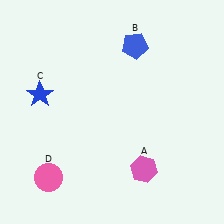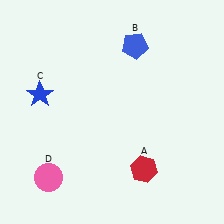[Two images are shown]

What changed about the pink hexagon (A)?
In Image 1, A is pink. In Image 2, it changed to red.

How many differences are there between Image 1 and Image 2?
There is 1 difference between the two images.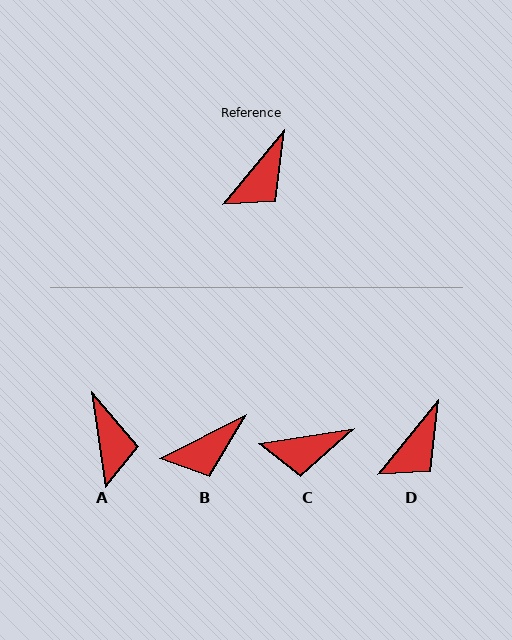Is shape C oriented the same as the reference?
No, it is off by about 42 degrees.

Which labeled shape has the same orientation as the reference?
D.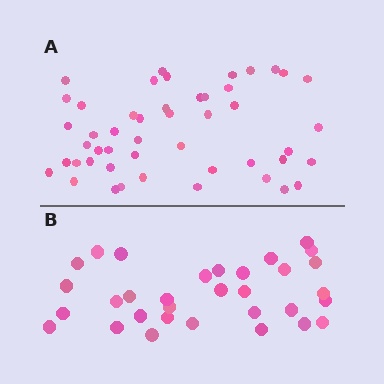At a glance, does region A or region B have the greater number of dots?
Region A (the top region) has more dots.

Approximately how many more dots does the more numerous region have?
Region A has approximately 15 more dots than region B.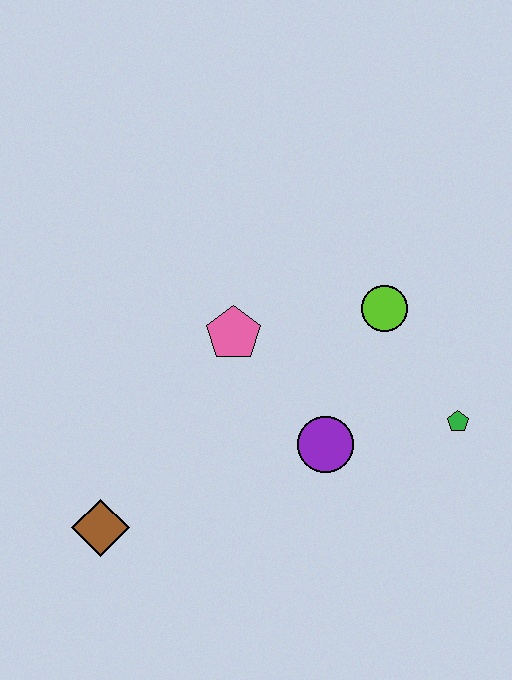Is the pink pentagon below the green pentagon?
No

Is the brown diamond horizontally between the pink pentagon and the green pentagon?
No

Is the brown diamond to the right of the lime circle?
No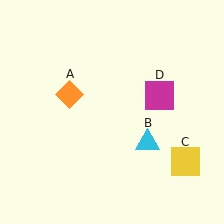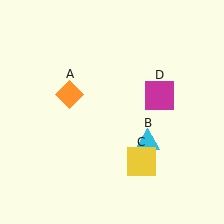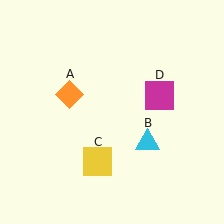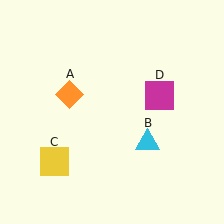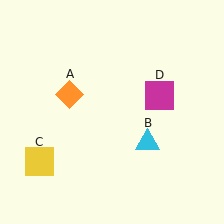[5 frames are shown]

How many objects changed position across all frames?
1 object changed position: yellow square (object C).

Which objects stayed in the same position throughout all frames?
Orange diamond (object A) and cyan triangle (object B) and magenta square (object D) remained stationary.